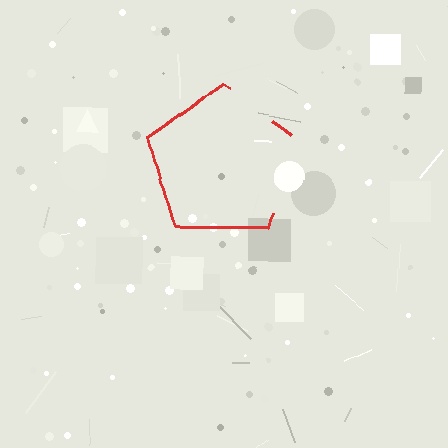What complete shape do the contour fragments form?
The contour fragments form a pentagon.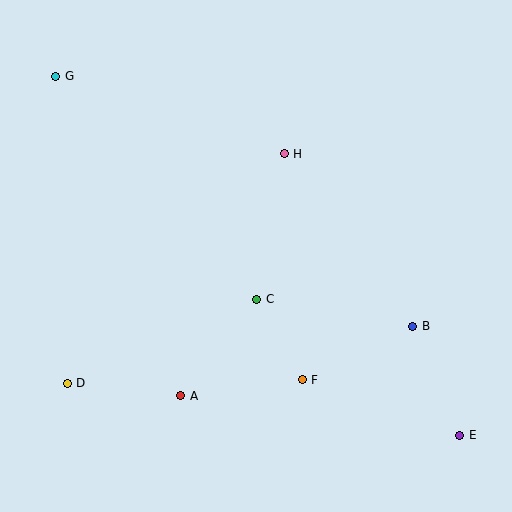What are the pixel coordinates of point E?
Point E is at (460, 435).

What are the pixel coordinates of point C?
Point C is at (257, 299).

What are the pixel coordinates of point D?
Point D is at (67, 383).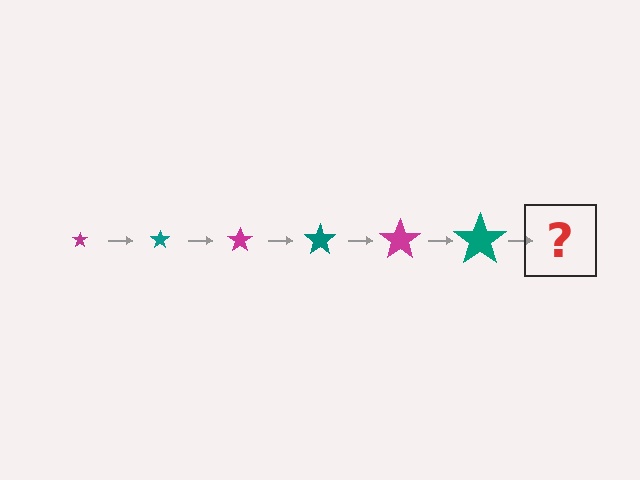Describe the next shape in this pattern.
It should be a magenta star, larger than the previous one.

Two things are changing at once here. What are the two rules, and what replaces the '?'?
The two rules are that the star grows larger each step and the color cycles through magenta and teal. The '?' should be a magenta star, larger than the previous one.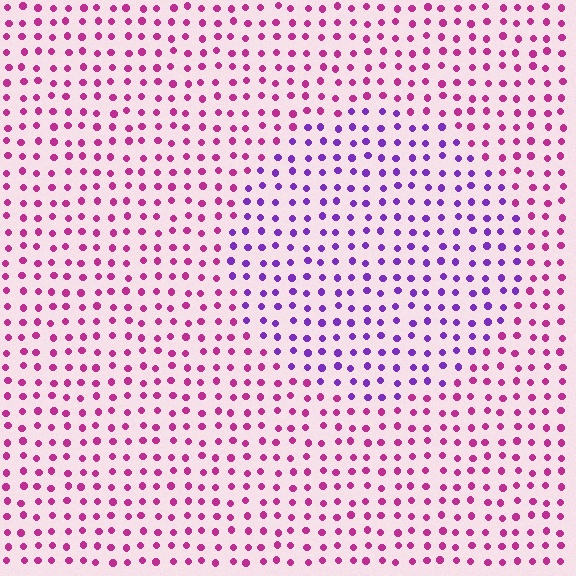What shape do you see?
I see a circle.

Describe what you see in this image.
The image is filled with small magenta elements in a uniform arrangement. A circle-shaped region is visible where the elements are tinted to a slightly different hue, forming a subtle color boundary.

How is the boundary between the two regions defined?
The boundary is defined purely by a slight shift in hue (about 46 degrees). Spacing, size, and orientation are identical on both sides.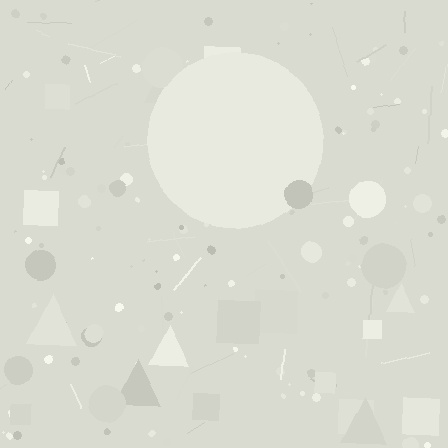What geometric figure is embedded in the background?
A circle is embedded in the background.